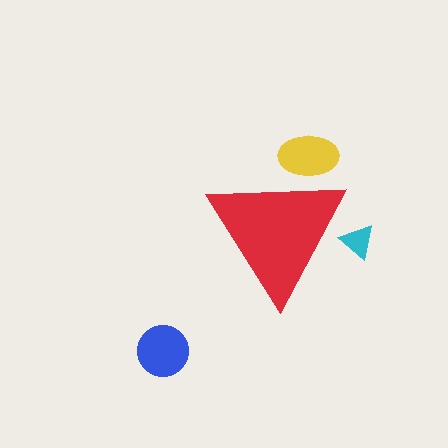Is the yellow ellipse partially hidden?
Yes, the yellow ellipse is partially hidden behind the red triangle.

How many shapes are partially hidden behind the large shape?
2 shapes are partially hidden.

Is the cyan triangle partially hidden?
Yes, the cyan triangle is partially hidden behind the red triangle.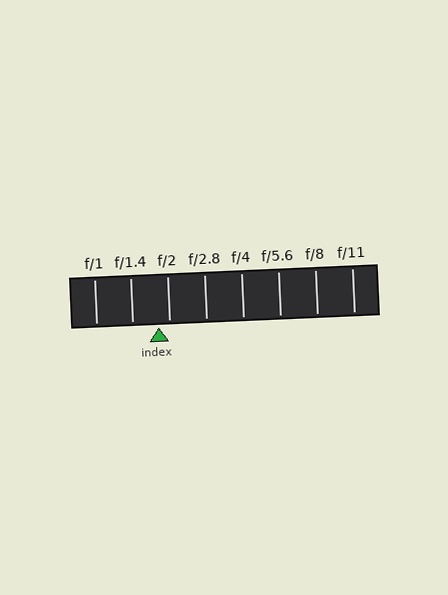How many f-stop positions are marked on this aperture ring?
There are 8 f-stop positions marked.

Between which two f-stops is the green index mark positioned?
The index mark is between f/1.4 and f/2.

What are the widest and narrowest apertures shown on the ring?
The widest aperture shown is f/1 and the narrowest is f/11.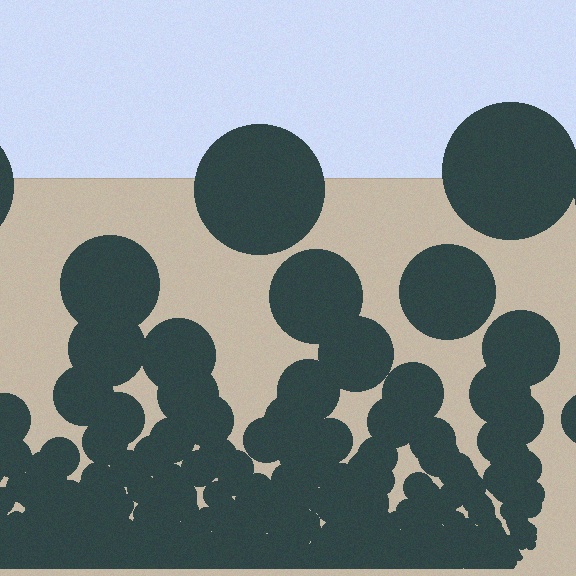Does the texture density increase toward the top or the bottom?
Density increases toward the bottom.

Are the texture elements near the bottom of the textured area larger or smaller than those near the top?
Smaller. The gradient is inverted — elements near the bottom are smaller and denser.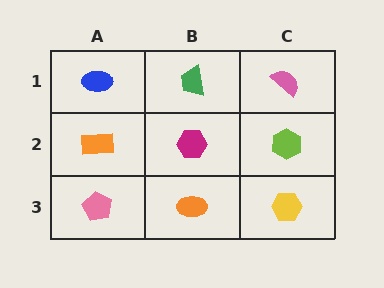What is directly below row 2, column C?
A yellow hexagon.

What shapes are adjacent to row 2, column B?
A green trapezoid (row 1, column B), an orange ellipse (row 3, column B), an orange rectangle (row 2, column A), a lime hexagon (row 2, column C).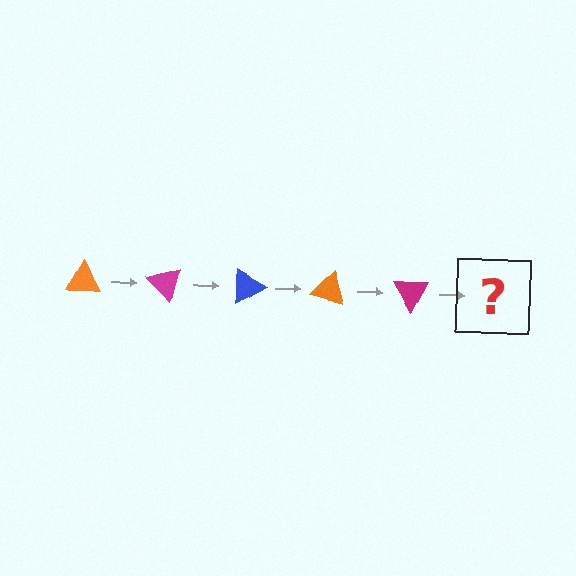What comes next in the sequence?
The next element should be a blue triangle, rotated 225 degrees from the start.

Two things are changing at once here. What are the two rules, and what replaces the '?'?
The two rules are that it rotates 45 degrees each step and the color cycles through orange, magenta, and blue. The '?' should be a blue triangle, rotated 225 degrees from the start.